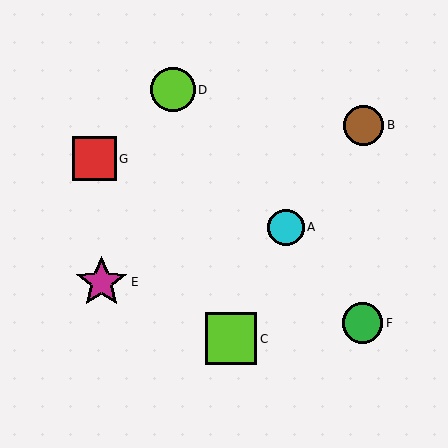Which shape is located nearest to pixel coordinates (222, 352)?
The lime square (labeled C) at (231, 339) is nearest to that location.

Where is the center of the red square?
The center of the red square is at (94, 159).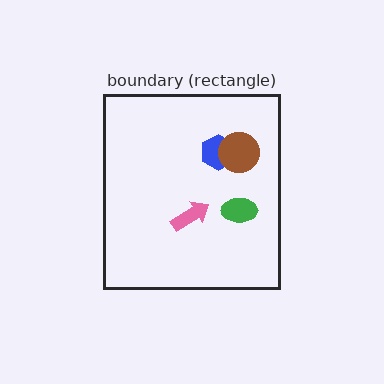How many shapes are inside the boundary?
4 inside, 0 outside.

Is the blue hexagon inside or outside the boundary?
Inside.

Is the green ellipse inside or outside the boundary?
Inside.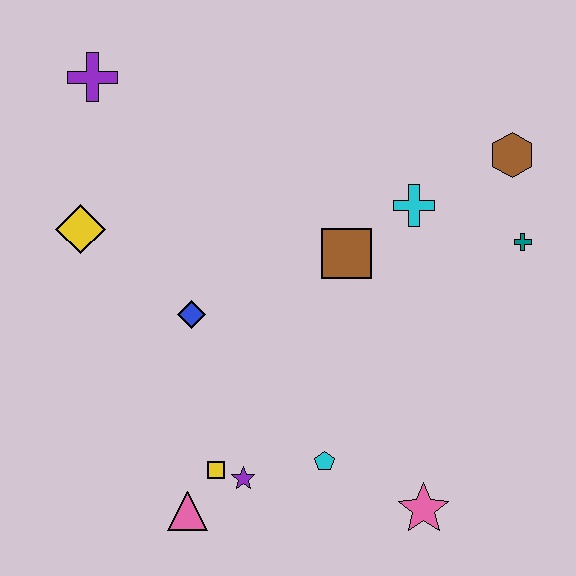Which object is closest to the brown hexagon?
The teal cross is closest to the brown hexagon.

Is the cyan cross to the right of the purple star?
Yes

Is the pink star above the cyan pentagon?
No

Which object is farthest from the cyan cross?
The pink triangle is farthest from the cyan cross.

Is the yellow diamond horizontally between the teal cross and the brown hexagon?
No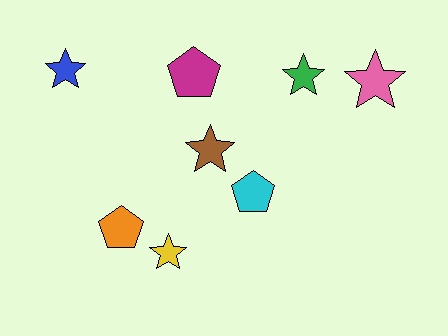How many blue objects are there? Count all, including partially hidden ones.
There is 1 blue object.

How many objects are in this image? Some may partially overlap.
There are 8 objects.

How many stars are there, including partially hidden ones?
There are 5 stars.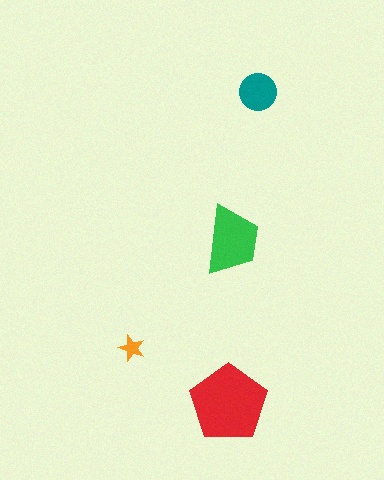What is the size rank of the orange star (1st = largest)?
4th.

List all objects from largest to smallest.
The red pentagon, the green trapezoid, the teal circle, the orange star.